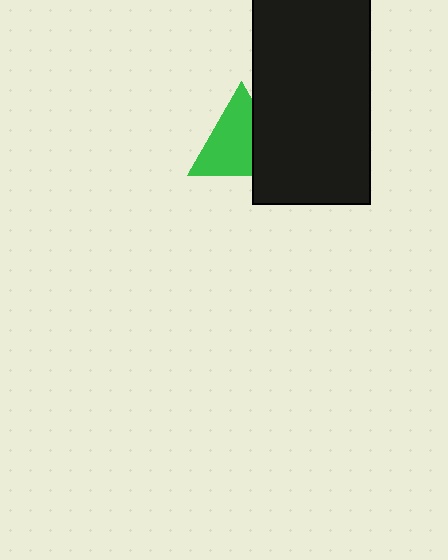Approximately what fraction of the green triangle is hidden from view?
Roughly 33% of the green triangle is hidden behind the black rectangle.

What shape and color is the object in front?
The object in front is a black rectangle.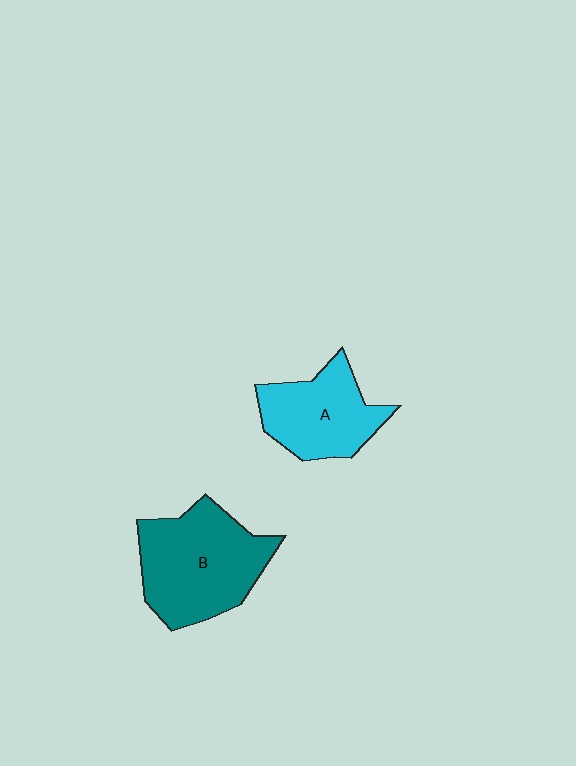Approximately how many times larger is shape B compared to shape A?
Approximately 1.4 times.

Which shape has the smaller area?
Shape A (cyan).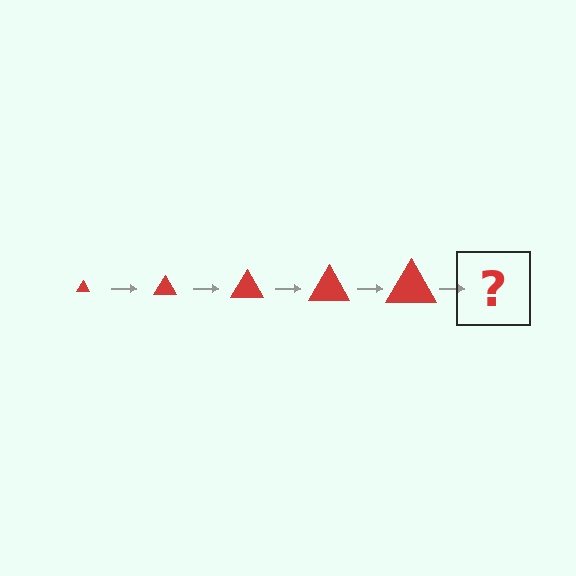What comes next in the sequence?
The next element should be a red triangle, larger than the previous one.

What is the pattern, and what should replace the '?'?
The pattern is that the triangle gets progressively larger each step. The '?' should be a red triangle, larger than the previous one.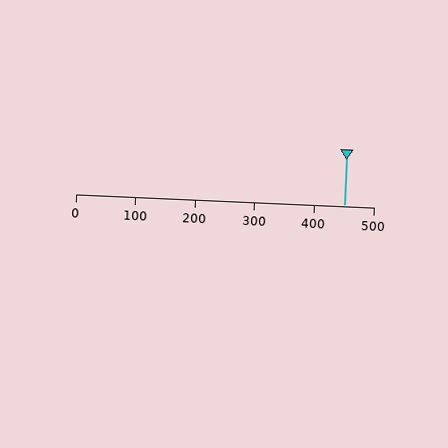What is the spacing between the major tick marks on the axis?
The major ticks are spaced 100 apart.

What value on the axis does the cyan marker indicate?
The marker indicates approximately 450.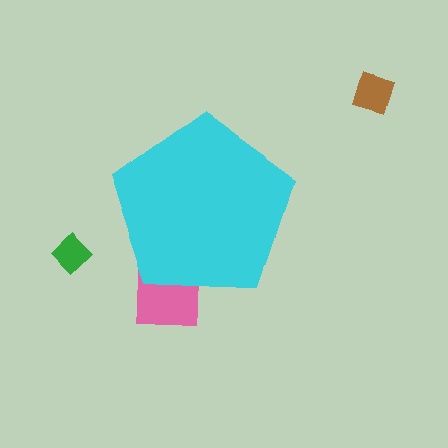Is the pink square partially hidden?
Yes, the pink square is partially hidden behind the cyan pentagon.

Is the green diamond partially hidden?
No, the green diamond is fully visible.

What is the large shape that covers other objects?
A cyan pentagon.